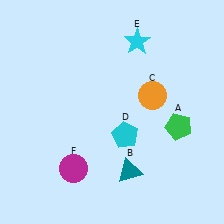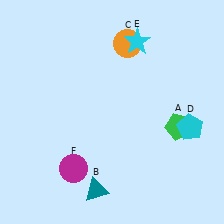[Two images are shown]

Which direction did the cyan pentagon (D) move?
The cyan pentagon (D) moved right.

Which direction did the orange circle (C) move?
The orange circle (C) moved up.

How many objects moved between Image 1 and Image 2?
3 objects moved between the two images.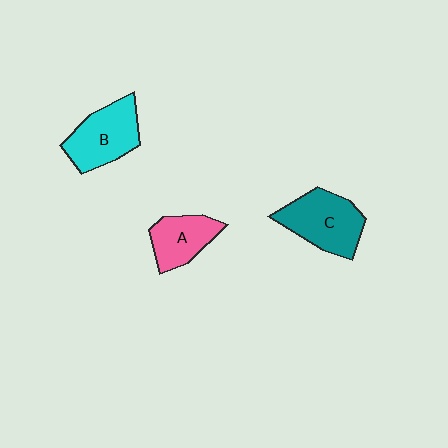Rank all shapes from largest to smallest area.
From largest to smallest: C (teal), B (cyan), A (pink).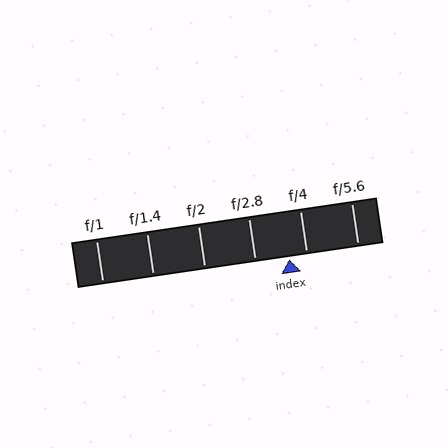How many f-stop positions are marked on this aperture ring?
There are 6 f-stop positions marked.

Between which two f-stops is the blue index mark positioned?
The index mark is between f/2.8 and f/4.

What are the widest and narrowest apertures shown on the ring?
The widest aperture shown is f/1 and the narrowest is f/5.6.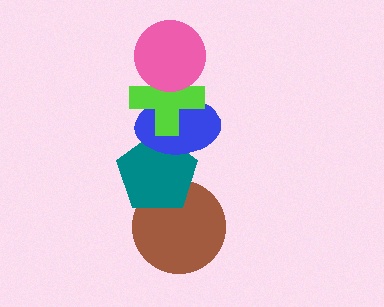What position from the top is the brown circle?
The brown circle is 5th from the top.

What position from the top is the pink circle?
The pink circle is 1st from the top.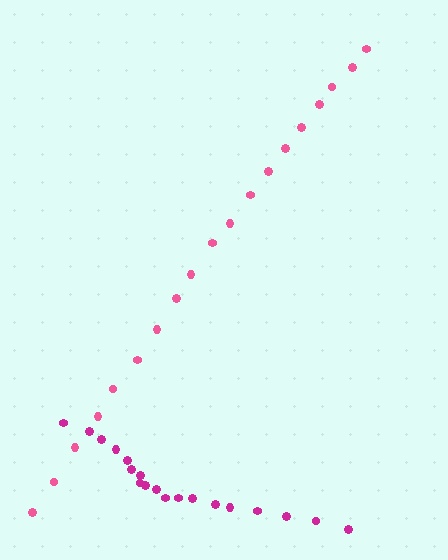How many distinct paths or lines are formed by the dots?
There are 2 distinct paths.